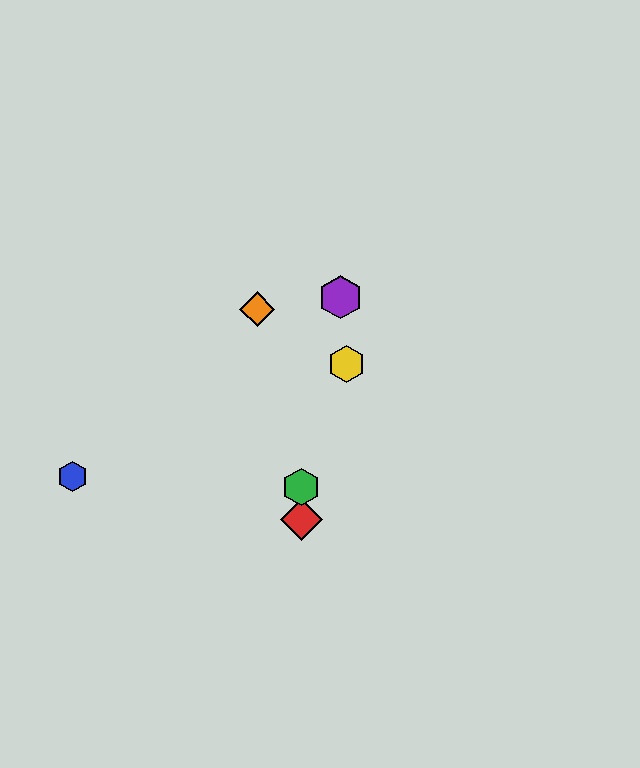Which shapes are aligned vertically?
The red diamond, the green hexagon are aligned vertically.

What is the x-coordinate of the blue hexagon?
The blue hexagon is at x≈72.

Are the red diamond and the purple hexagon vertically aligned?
No, the red diamond is at x≈301 and the purple hexagon is at x≈341.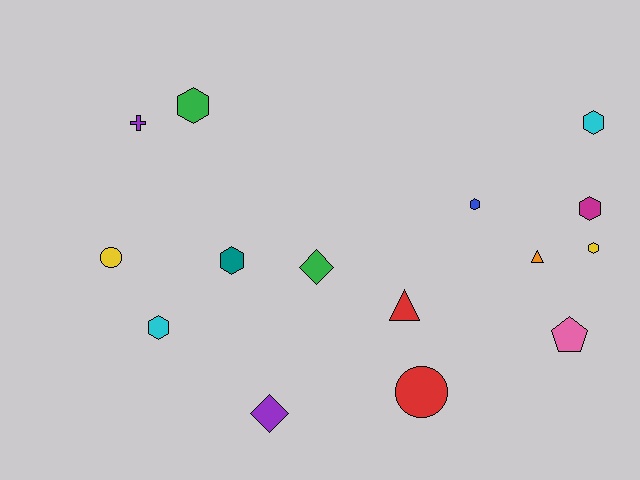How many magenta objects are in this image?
There is 1 magenta object.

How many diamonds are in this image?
There are 2 diamonds.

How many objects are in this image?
There are 15 objects.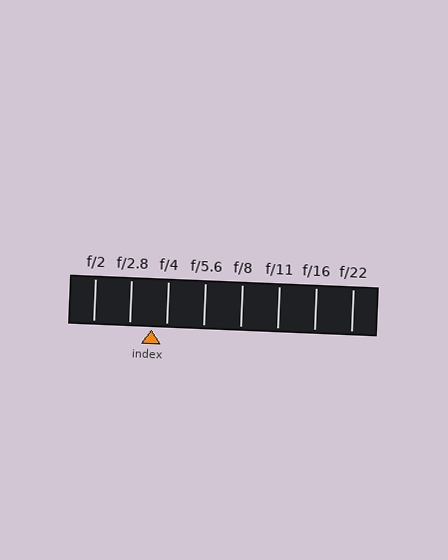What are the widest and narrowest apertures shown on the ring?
The widest aperture shown is f/2 and the narrowest is f/22.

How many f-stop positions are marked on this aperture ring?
There are 8 f-stop positions marked.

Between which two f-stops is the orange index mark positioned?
The index mark is between f/2.8 and f/4.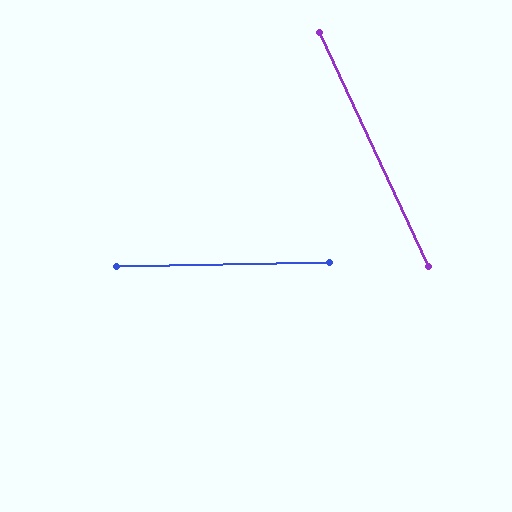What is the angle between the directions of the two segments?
Approximately 66 degrees.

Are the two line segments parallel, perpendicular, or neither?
Neither parallel nor perpendicular — they differ by about 66°.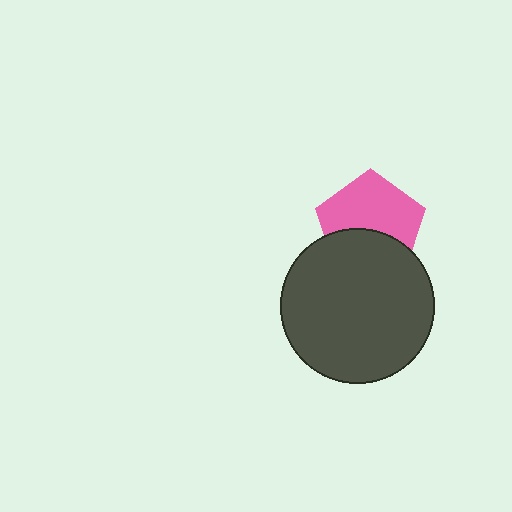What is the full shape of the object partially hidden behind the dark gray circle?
The partially hidden object is a pink pentagon.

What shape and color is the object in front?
The object in front is a dark gray circle.